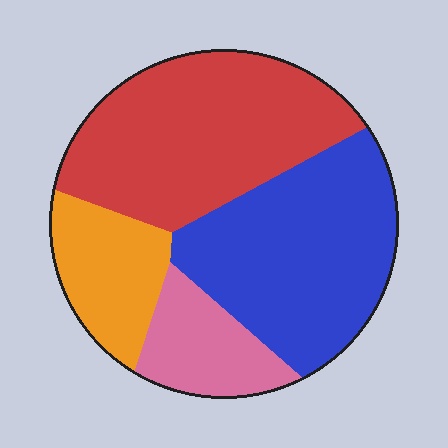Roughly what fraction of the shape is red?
Red covers 37% of the shape.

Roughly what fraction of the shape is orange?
Orange takes up about one sixth (1/6) of the shape.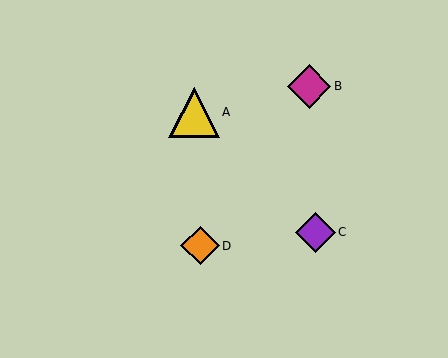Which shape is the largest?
The yellow triangle (labeled A) is the largest.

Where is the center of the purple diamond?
The center of the purple diamond is at (315, 232).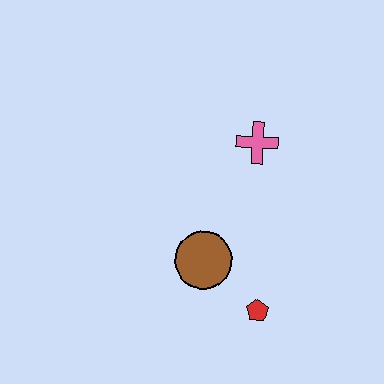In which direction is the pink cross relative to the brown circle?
The pink cross is above the brown circle.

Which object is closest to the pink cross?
The brown circle is closest to the pink cross.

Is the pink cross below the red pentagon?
No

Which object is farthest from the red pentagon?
The pink cross is farthest from the red pentagon.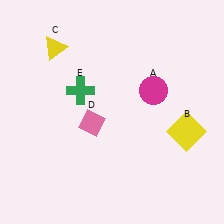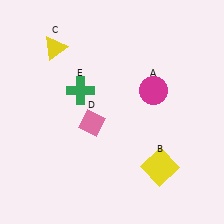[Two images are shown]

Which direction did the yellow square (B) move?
The yellow square (B) moved down.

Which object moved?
The yellow square (B) moved down.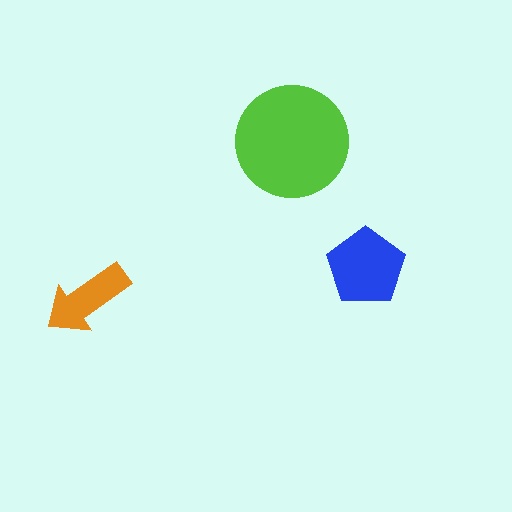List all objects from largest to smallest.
The lime circle, the blue pentagon, the orange arrow.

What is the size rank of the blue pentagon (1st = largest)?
2nd.